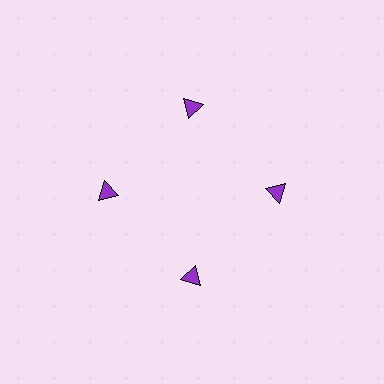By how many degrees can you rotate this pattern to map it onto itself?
The pattern maps onto itself every 90 degrees of rotation.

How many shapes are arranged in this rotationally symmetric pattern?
There are 4 shapes, arranged in 4 groups of 1.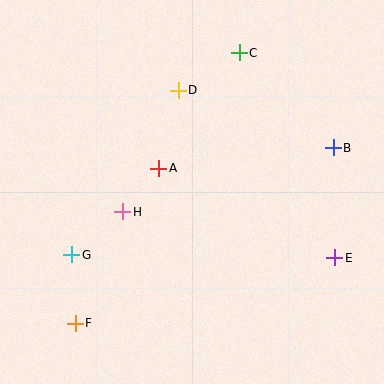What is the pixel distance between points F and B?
The distance between F and B is 312 pixels.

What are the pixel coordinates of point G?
Point G is at (72, 255).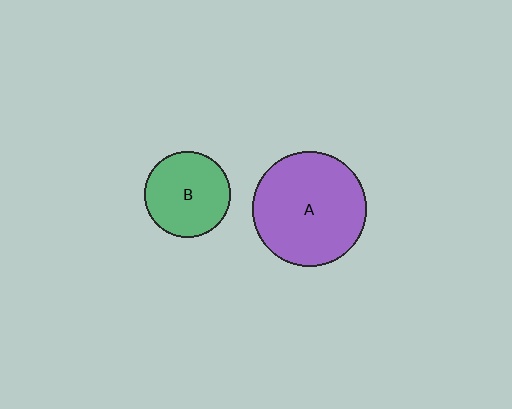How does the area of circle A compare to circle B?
Approximately 1.8 times.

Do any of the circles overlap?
No, none of the circles overlap.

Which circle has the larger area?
Circle A (purple).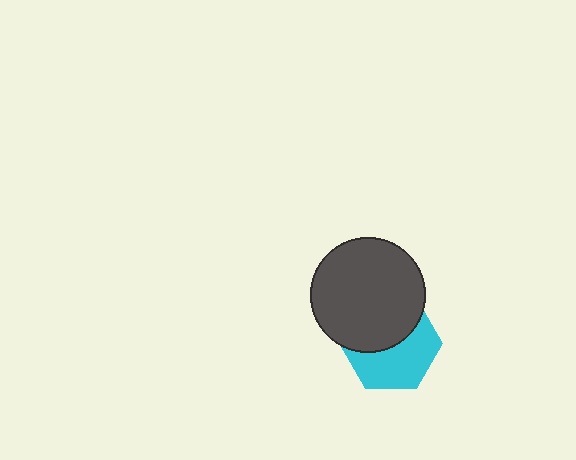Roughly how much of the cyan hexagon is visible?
About half of it is visible (roughly 53%).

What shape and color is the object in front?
The object in front is a dark gray circle.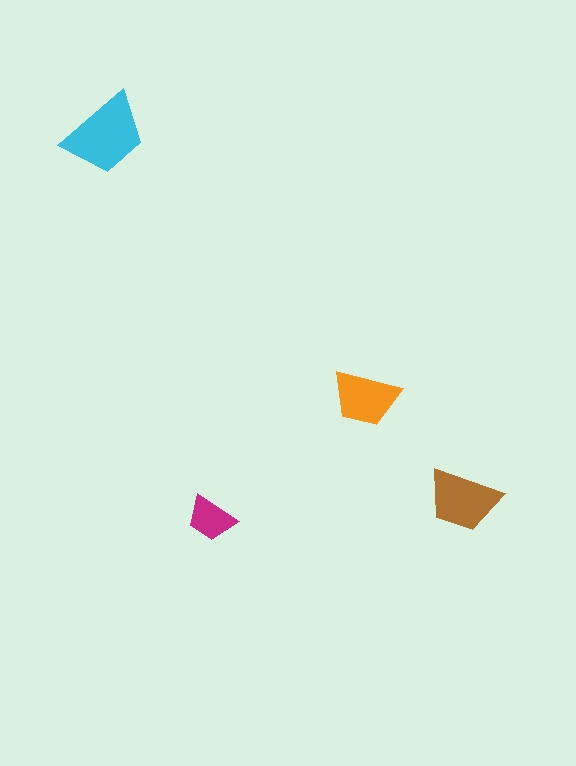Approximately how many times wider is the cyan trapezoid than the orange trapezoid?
About 1.5 times wider.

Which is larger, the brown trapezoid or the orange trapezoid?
The brown one.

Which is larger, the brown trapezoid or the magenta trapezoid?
The brown one.